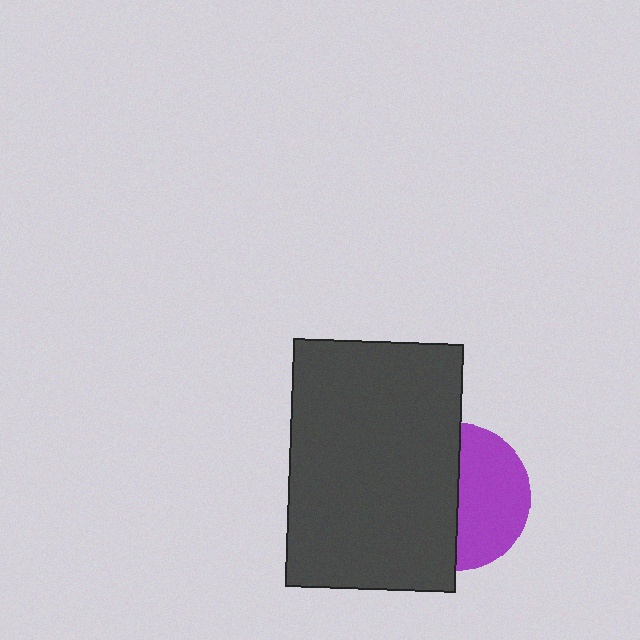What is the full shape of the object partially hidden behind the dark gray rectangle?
The partially hidden object is a purple circle.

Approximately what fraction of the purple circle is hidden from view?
Roughly 52% of the purple circle is hidden behind the dark gray rectangle.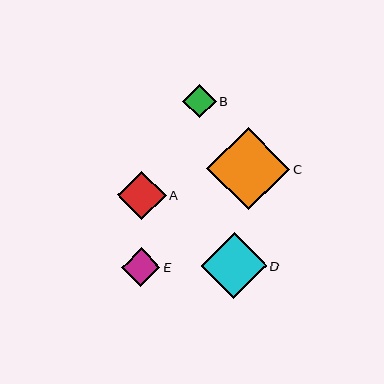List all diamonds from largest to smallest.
From largest to smallest: C, D, A, E, B.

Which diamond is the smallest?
Diamond B is the smallest with a size of approximately 33 pixels.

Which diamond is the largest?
Diamond C is the largest with a size of approximately 83 pixels.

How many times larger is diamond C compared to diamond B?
Diamond C is approximately 2.5 times the size of diamond B.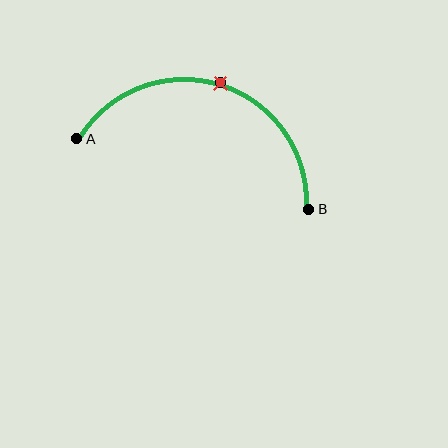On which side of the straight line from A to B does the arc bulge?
The arc bulges above the straight line connecting A and B.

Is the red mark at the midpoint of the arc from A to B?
Yes. The red mark lies on the arc at equal arc-length from both A and B — it is the arc midpoint.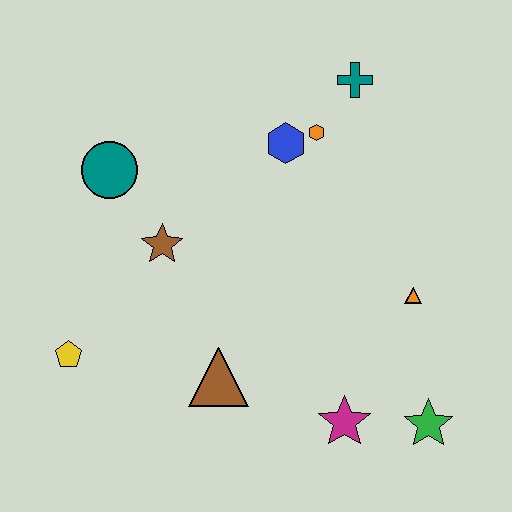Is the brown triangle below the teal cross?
Yes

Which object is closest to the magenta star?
The green star is closest to the magenta star.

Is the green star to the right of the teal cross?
Yes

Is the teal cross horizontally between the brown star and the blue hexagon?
No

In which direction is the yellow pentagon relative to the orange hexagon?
The yellow pentagon is to the left of the orange hexagon.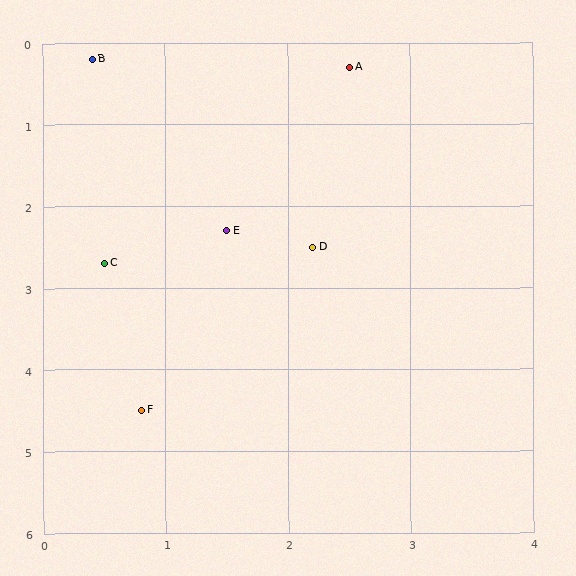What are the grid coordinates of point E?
Point E is at approximately (1.5, 2.3).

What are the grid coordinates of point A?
Point A is at approximately (2.5, 0.3).